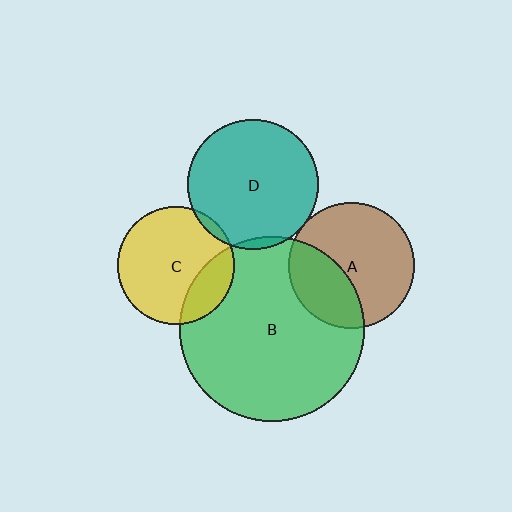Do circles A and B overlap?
Yes.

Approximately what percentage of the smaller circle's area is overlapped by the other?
Approximately 35%.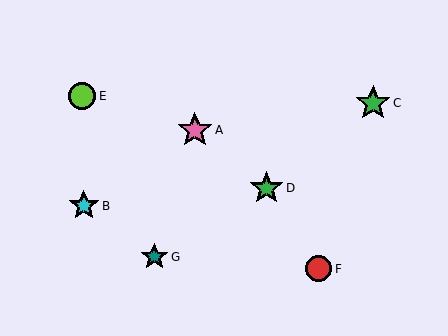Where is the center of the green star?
The center of the green star is at (267, 188).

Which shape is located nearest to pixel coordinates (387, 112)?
The green star (labeled C) at (373, 103) is nearest to that location.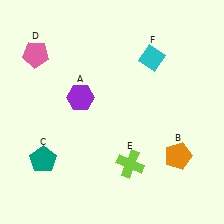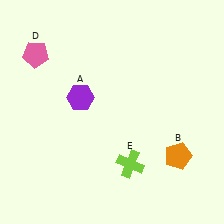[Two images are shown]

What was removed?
The teal pentagon (C), the cyan diamond (F) were removed in Image 2.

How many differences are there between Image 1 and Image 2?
There are 2 differences between the two images.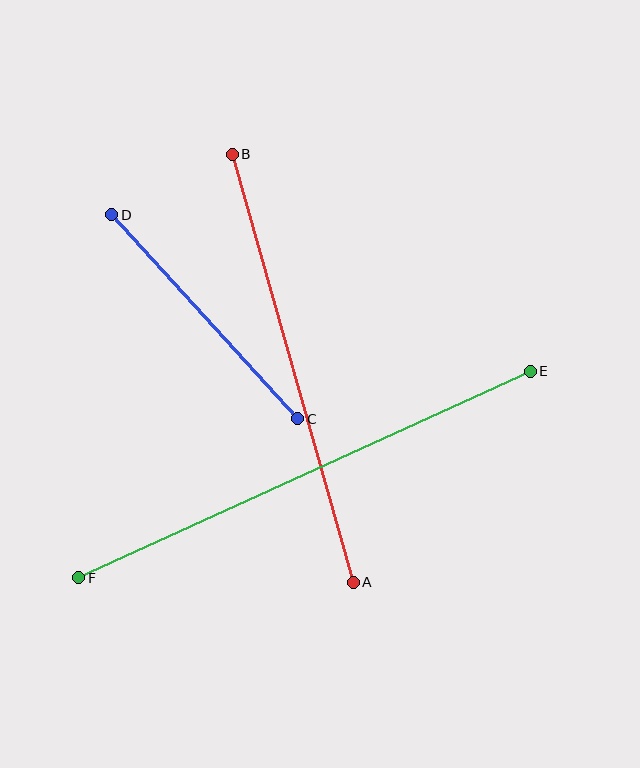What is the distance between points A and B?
The distance is approximately 445 pixels.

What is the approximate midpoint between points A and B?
The midpoint is at approximately (293, 368) pixels.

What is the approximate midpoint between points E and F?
The midpoint is at approximately (304, 474) pixels.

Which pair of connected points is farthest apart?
Points E and F are farthest apart.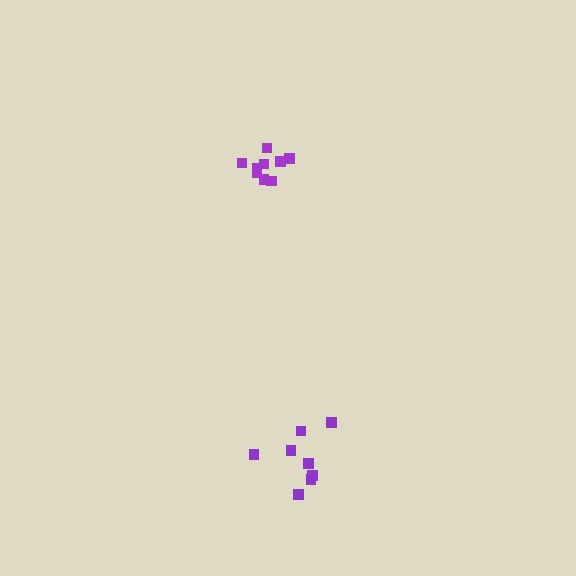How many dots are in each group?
Group 1: 8 dots, Group 2: 9 dots (17 total).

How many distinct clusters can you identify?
There are 2 distinct clusters.